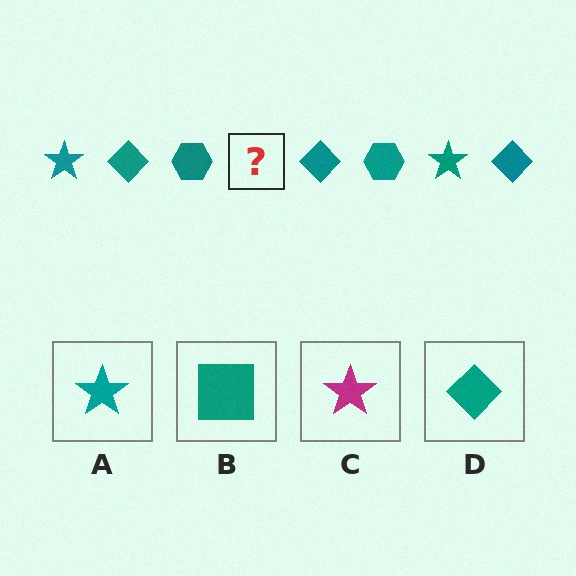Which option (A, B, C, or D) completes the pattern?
A.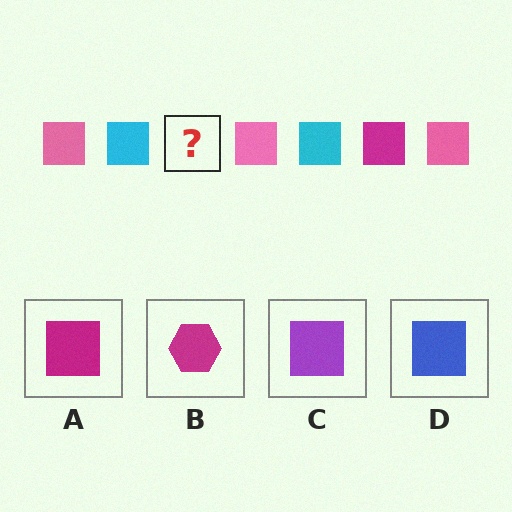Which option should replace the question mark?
Option A.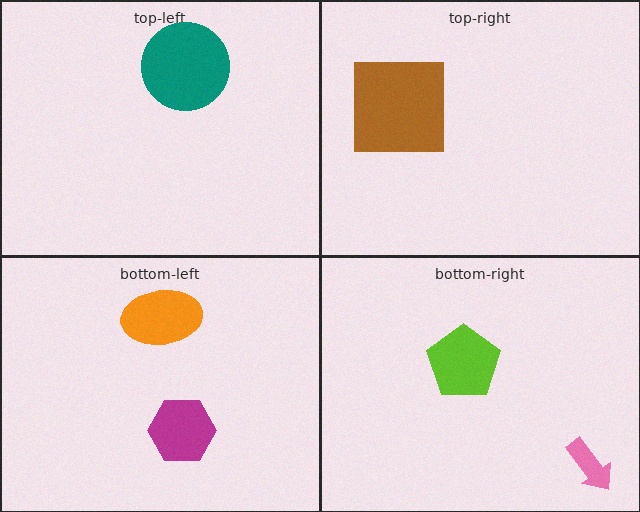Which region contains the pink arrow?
The bottom-right region.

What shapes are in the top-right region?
The brown square.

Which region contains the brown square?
The top-right region.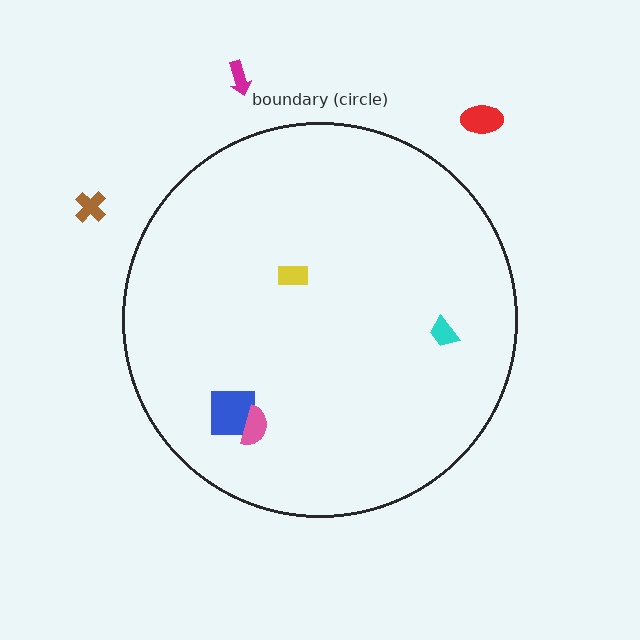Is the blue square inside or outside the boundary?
Inside.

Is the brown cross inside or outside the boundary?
Outside.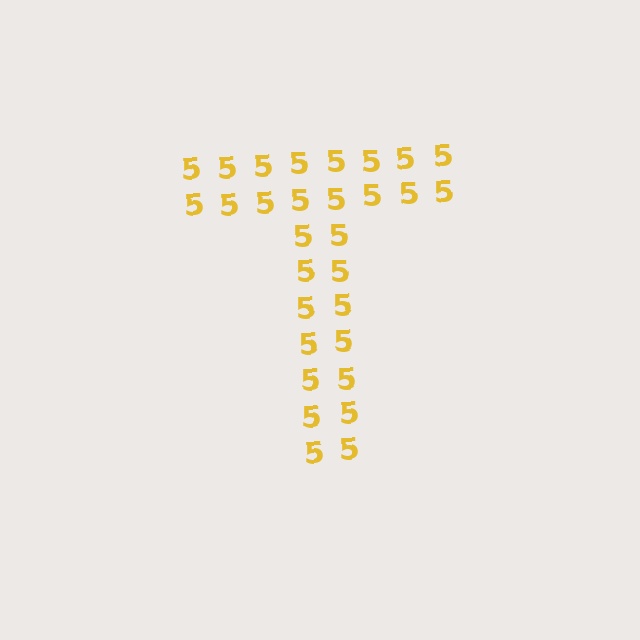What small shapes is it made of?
It is made of small digit 5's.